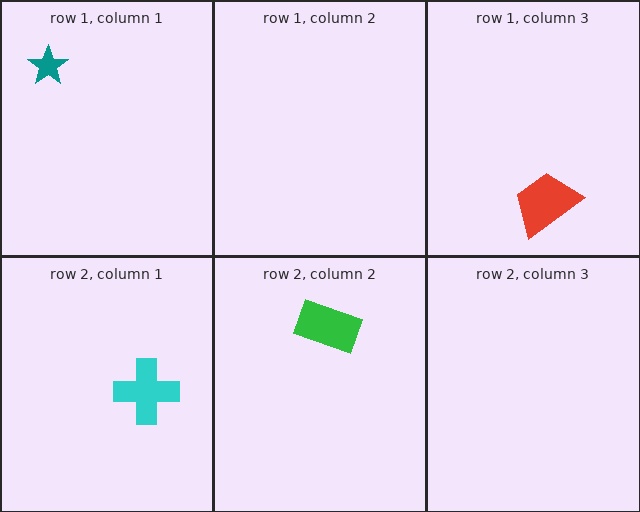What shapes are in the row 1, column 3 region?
The red trapezoid.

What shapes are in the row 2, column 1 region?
The cyan cross.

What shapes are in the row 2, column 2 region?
The green rectangle.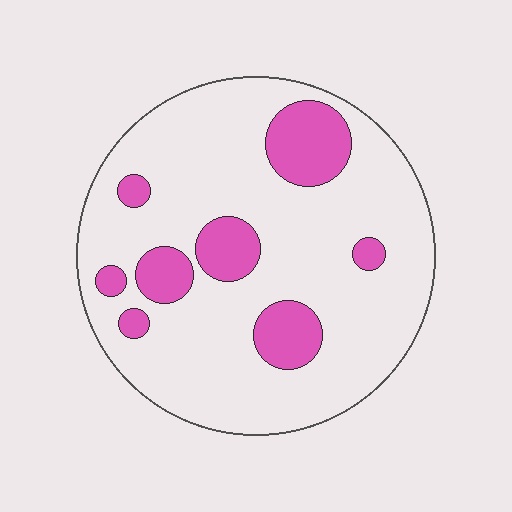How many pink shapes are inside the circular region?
8.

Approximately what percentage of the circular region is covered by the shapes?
Approximately 20%.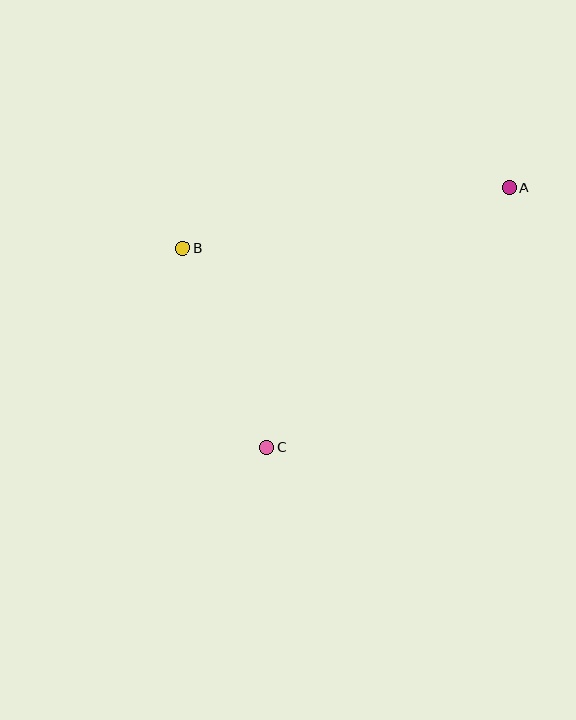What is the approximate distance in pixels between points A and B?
The distance between A and B is approximately 332 pixels.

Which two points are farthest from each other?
Points A and C are farthest from each other.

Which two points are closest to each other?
Points B and C are closest to each other.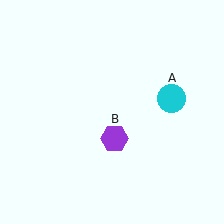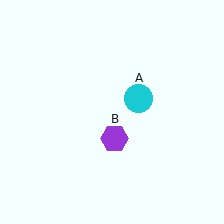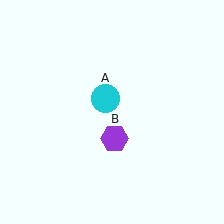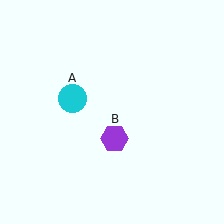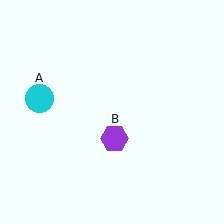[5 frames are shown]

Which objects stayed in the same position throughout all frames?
Purple hexagon (object B) remained stationary.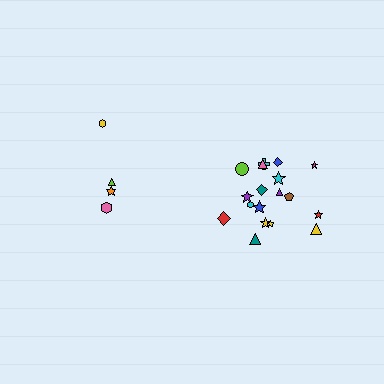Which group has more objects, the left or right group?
The right group.